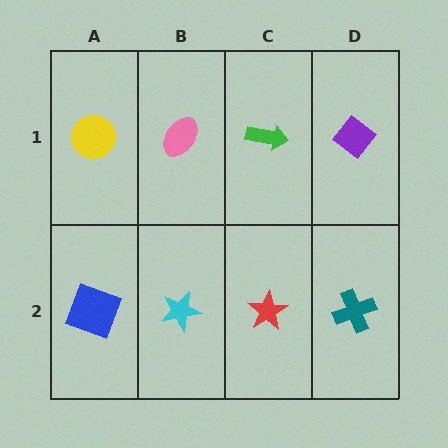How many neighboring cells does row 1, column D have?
2.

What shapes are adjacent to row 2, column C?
A green arrow (row 1, column C), a cyan star (row 2, column B), a teal cross (row 2, column D).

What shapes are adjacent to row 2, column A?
A yellow circle (row 1, column A), a cyan star (row 2, column B).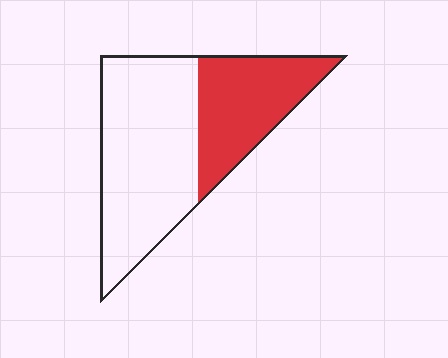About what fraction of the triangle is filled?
About three eighths (3/8).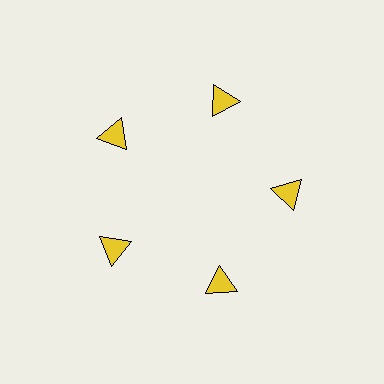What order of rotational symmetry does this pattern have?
This pattern has 5-fold rotational symmetry.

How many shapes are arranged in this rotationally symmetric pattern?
There are 5 shapes, arranged in 5 groups of 1.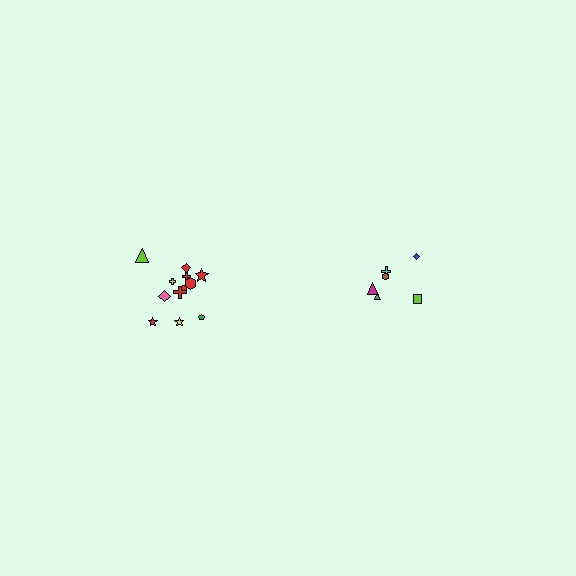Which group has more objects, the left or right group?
The left group.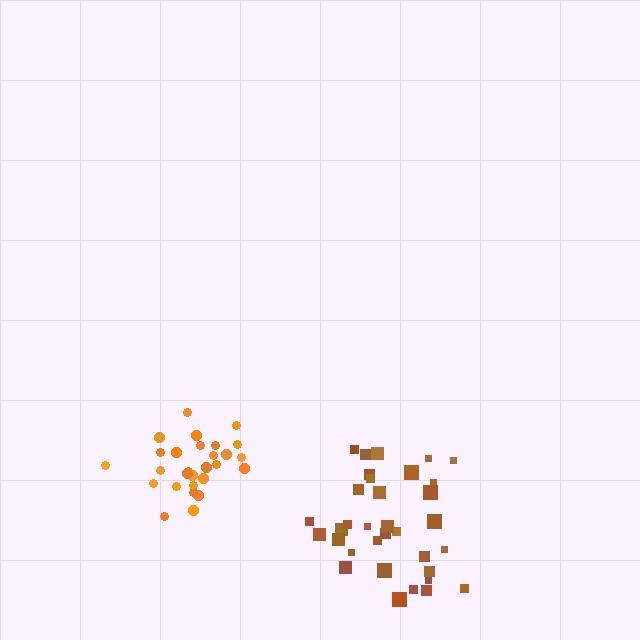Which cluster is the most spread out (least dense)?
Brown.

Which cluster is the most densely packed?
Orange.